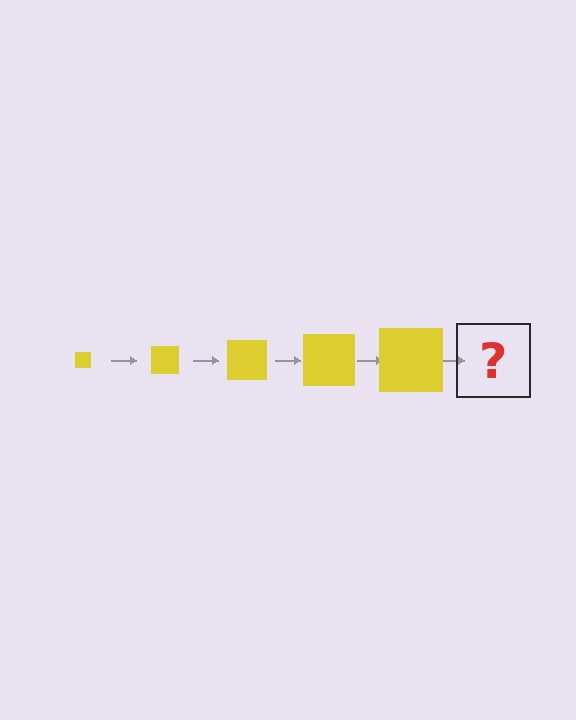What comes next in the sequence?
The next element should be a yellow square, larger than the previous one.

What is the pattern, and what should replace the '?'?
The pattern is that the square gets progressively larger each step. The '?' should be a yellow square, larger than the previous one.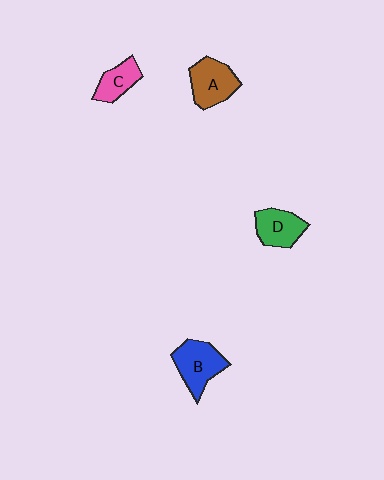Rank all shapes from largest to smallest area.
From largest to smallest: B (blue), A (brown), D (green), C (pink).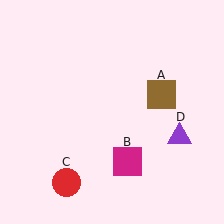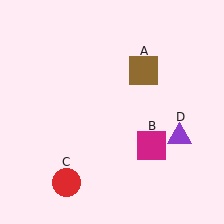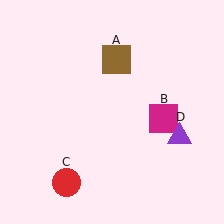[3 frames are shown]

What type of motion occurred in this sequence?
The brown square (object A), magenta square (object B) rotated counterclockwise around the center of the scene.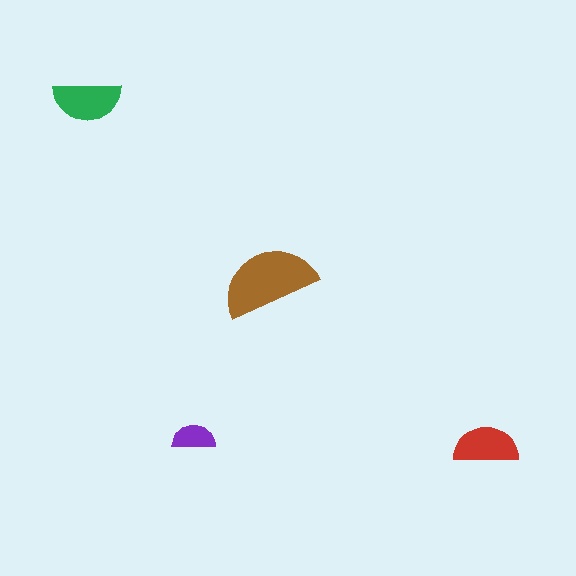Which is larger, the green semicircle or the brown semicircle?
The brown one.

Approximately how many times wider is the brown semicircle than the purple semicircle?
About 2 times wider.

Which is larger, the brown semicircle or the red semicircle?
The brown one.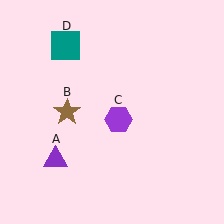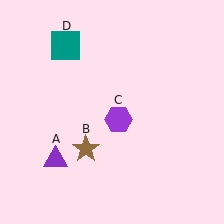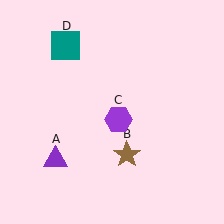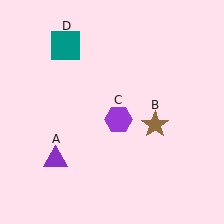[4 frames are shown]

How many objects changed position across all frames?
1 object changed position: brown star (object B).